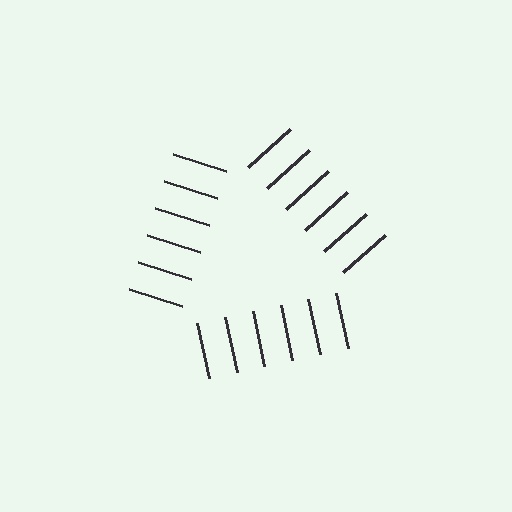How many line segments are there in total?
18 — 6 along each of the 3 edges.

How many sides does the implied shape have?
3 sides — the line-ends trace a triangle.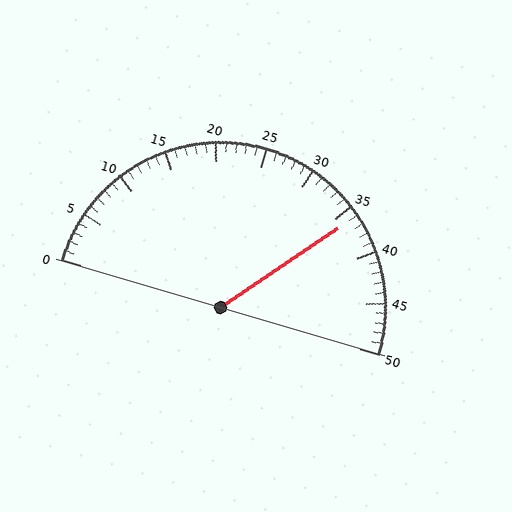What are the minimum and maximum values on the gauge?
The gauge ranges from 0 to 50.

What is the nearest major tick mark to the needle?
The nearest major tick mark is 35.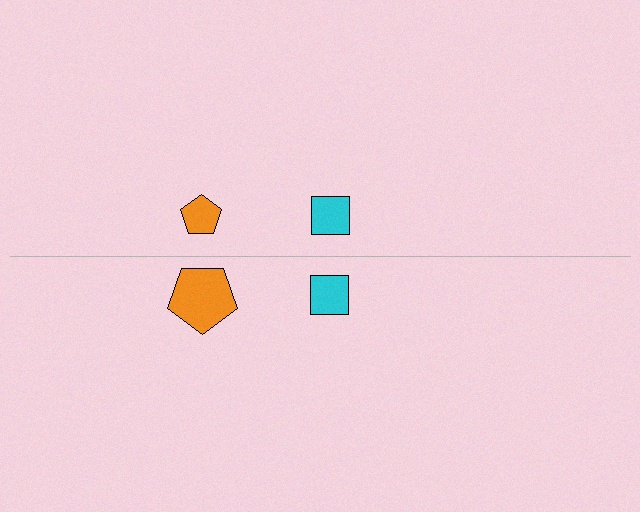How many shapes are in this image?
There are 4 shapes in this image.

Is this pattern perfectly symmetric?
No, the pattern is not perfectly symmetric. The orange pentagon on the bottom side has a different size than its mirror counterpart.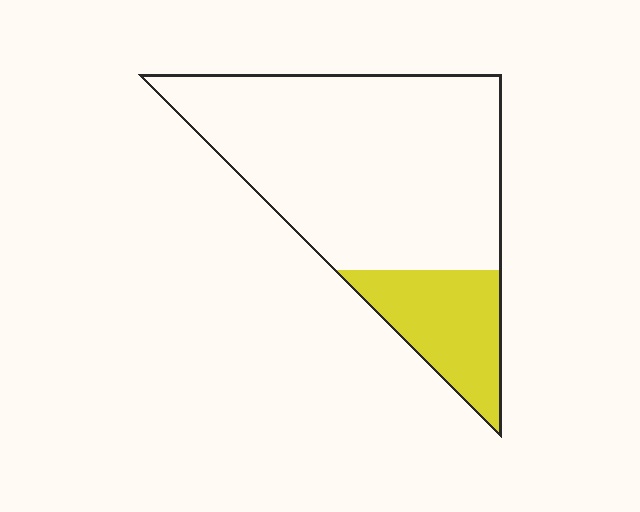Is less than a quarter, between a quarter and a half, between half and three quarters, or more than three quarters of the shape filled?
Less than a quarter.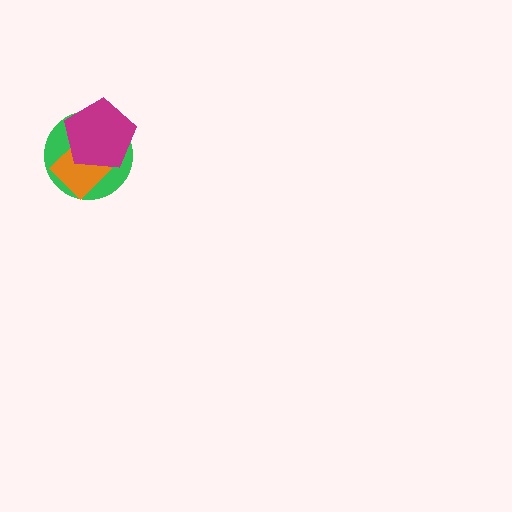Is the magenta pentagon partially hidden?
No, no other shape covers it.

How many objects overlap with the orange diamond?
2 objects overlap with the orange diamond.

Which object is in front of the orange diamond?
The magenta pentagon is in front of the orange diamond.